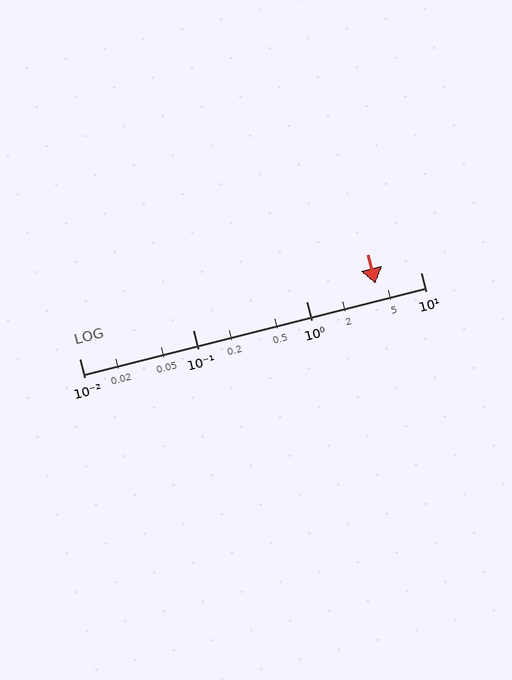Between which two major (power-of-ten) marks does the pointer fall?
The pointer is between 1 and 10.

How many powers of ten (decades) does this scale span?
The scale spans 3 decades, from 0.01 to 10.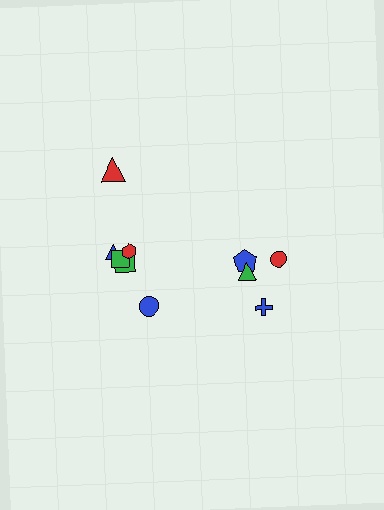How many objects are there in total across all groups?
There are 10 objects.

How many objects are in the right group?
There are 4 objects.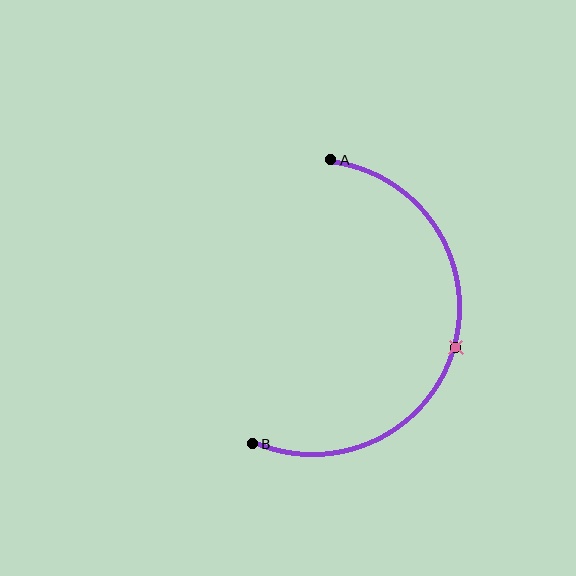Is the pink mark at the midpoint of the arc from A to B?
Yes. The pink mark lies on the arc at equal arc-length from both A and B — it is the arc midpoint.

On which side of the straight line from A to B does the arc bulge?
The arc bulges to the right of the straight line connecting A and B.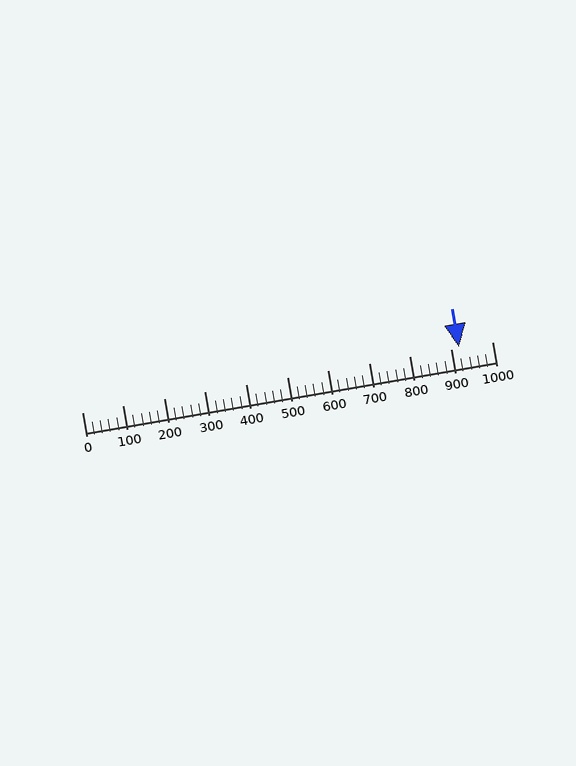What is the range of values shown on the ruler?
The ruler shows values from 0 to 1000.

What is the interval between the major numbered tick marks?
The major tick marks are spaced 100 units apart.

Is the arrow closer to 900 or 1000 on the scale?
The arrow is closer to 900.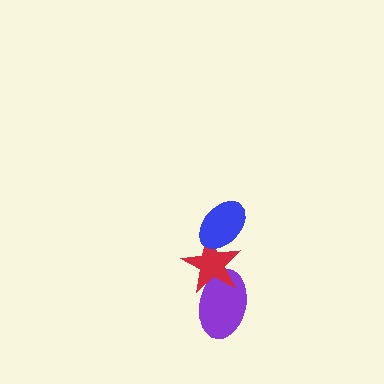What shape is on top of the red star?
The blue ellipse is on top of the red star.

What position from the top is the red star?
The red star is 2nd from the top.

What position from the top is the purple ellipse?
The purple ellipse is 3rd from the top.